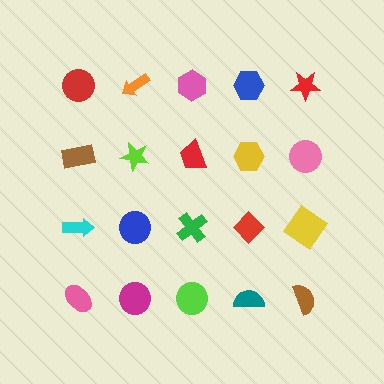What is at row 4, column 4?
A teal semicircle.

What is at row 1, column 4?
A blue hexagon.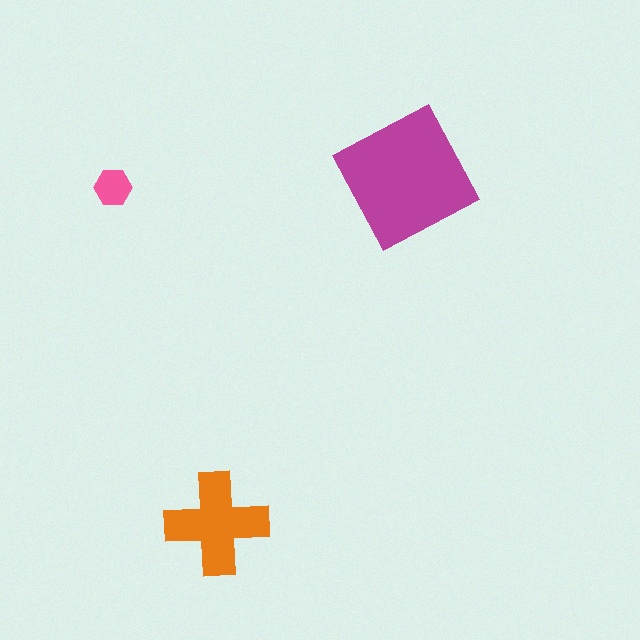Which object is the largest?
The magenta square.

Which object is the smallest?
The pink hexagon.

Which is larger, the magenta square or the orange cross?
The magenta square.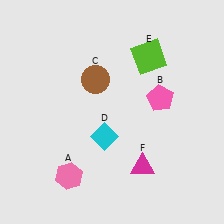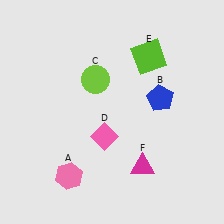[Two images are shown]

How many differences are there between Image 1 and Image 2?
There are 3 differences between the two images.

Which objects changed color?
B changed from pink to blue. C changed from brown to lime. D changed from cyan to pink.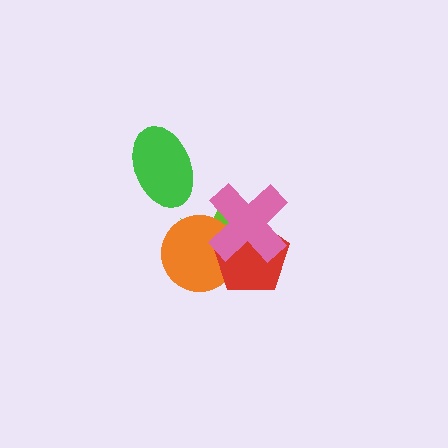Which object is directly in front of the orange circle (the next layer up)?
The red pentagon is directly in front of the orange circle.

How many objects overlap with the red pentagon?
3 objects overlap with the red pentagon.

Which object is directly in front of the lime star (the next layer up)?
The orange circle is directly in front of the lime star.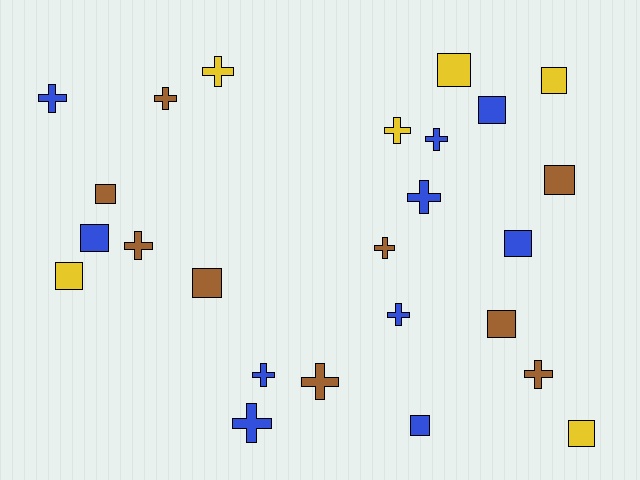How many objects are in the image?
There are 25 objects.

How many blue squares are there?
There are 4 blue squares.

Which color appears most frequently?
Blue, with 10 objects.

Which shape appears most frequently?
Cross, with 13 objects.